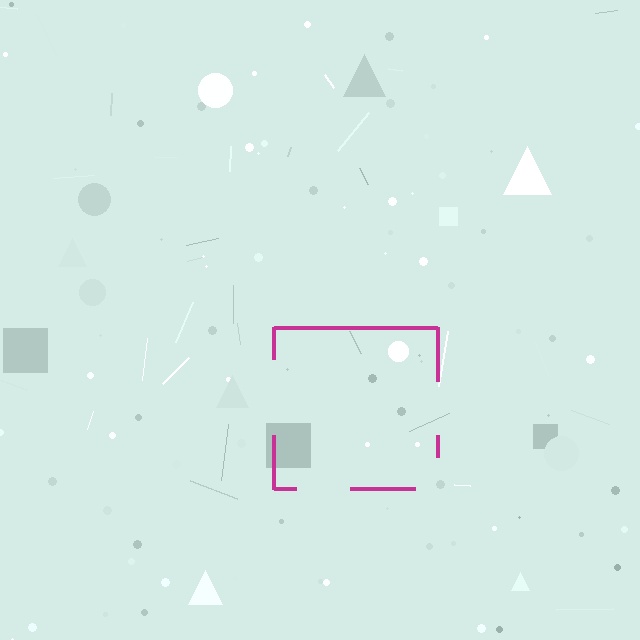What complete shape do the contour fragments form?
The contour fragments form a square.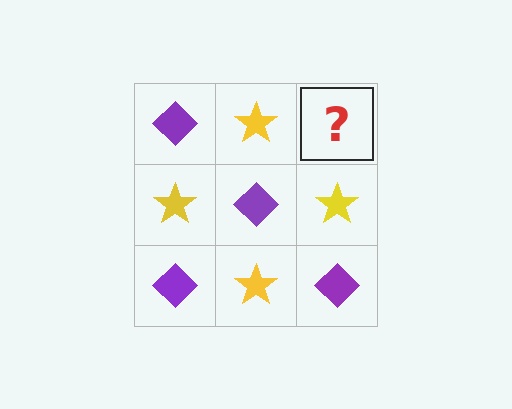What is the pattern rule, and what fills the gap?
The rule is that it alternates purple diamond and yellow star in a checkerboard pattern. The gap should be filled with a purple diamond.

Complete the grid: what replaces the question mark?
The question mark should be replaced with a purple diamond.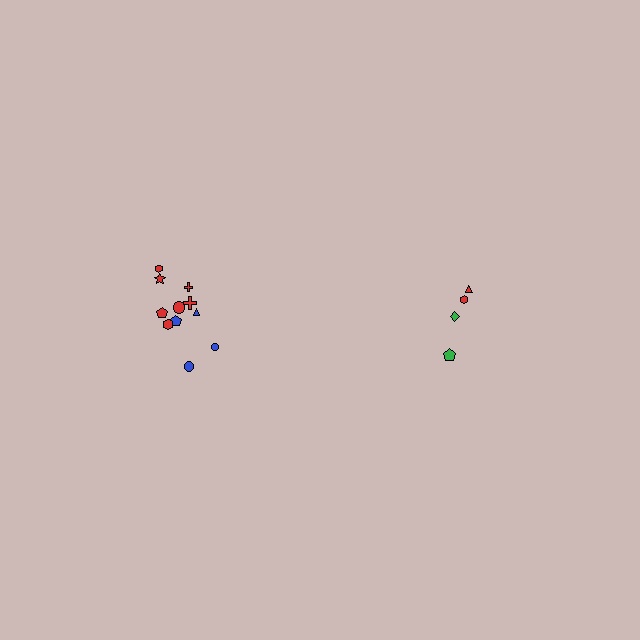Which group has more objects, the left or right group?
The left group.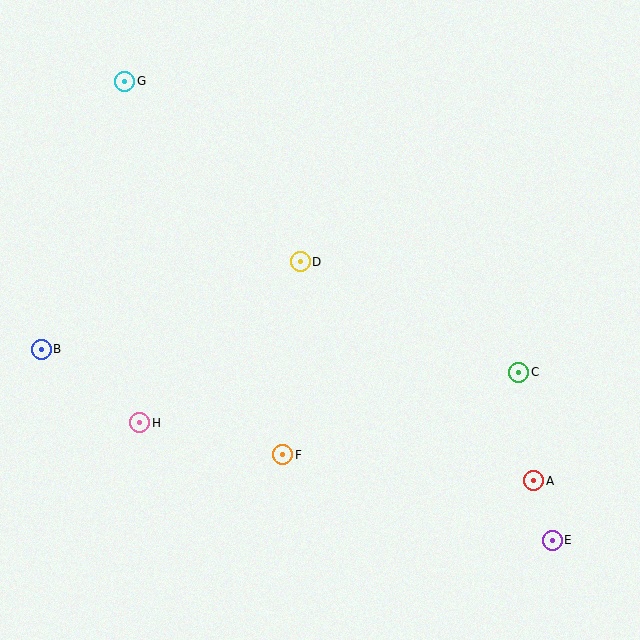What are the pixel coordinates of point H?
Point H is at (140, 423).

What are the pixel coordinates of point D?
Point D is at (300, 262).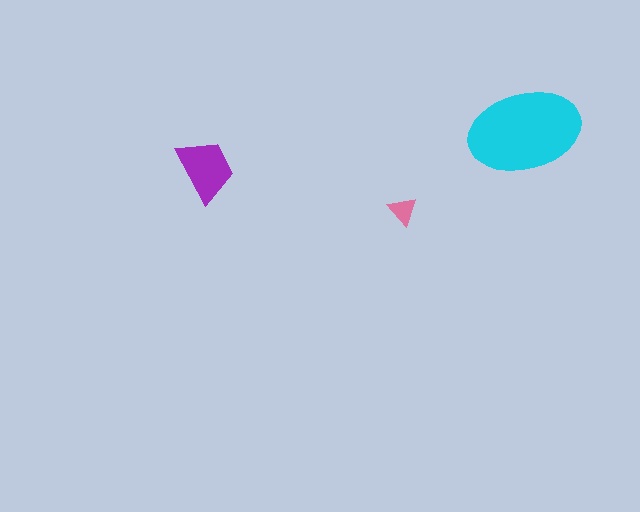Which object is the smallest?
The pink triangle.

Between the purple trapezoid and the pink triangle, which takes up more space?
The purple trapezoid.